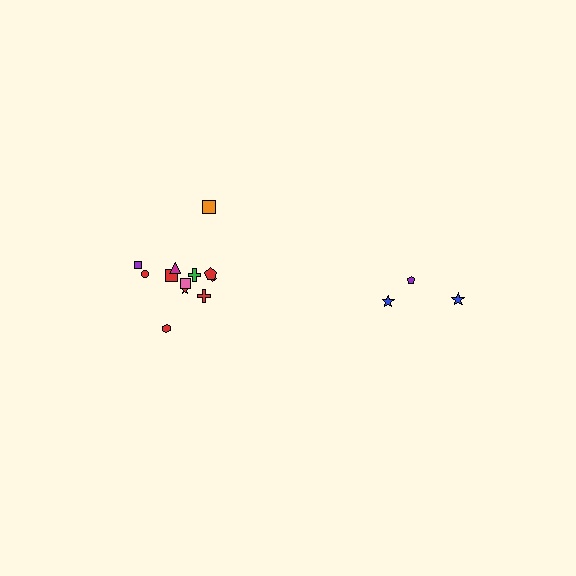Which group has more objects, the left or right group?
The left group.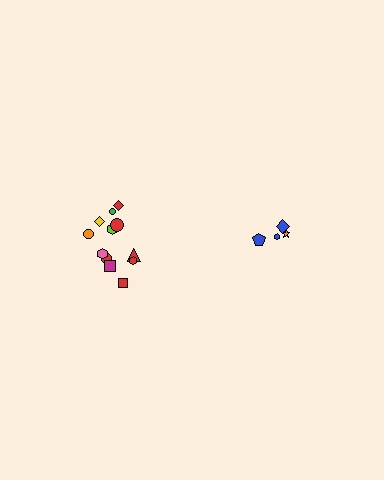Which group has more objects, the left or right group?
The left group.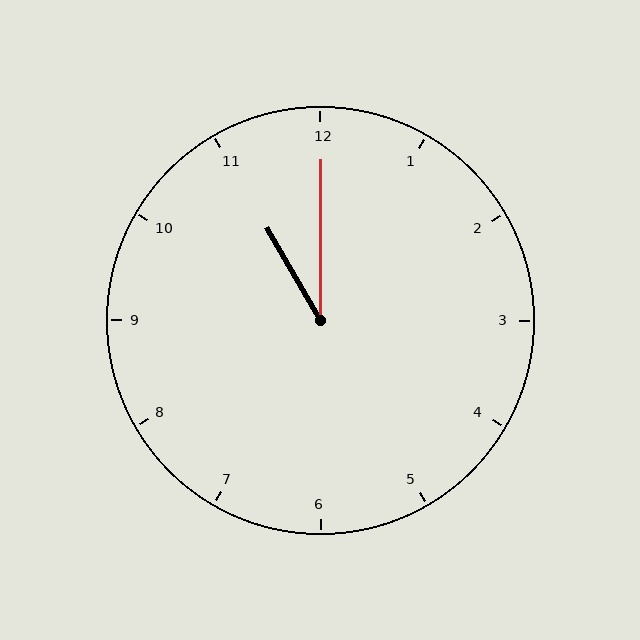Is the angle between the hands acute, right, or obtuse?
It is acute.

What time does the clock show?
11:00.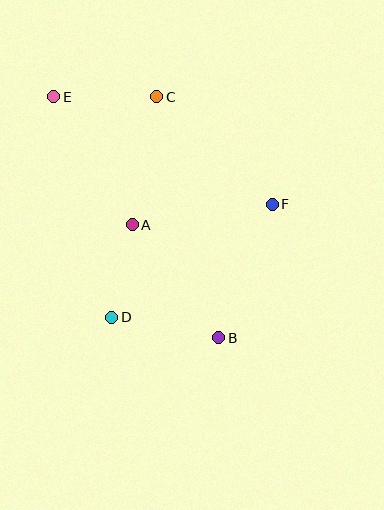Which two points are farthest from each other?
Points B and E are farthest from each other.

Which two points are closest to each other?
Points A and D are closest to each other.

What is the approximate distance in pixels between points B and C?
The distance between B and C is approximately 249 pixels.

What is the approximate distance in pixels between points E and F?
The distance between E and F is approximately 244 pixels.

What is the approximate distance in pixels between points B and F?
The distance between B and F is approximately 144 pixels.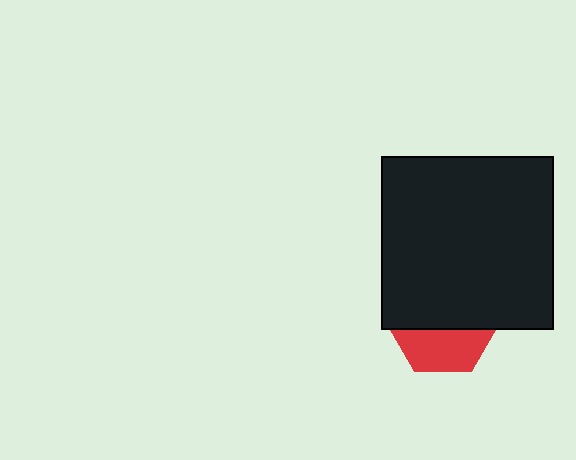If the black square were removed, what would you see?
You would see the complete red hexagon.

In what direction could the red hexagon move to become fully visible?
The red hexagon could move down. That would shift it out from behind the black square entirely.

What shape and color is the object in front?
The object in front is a black square.